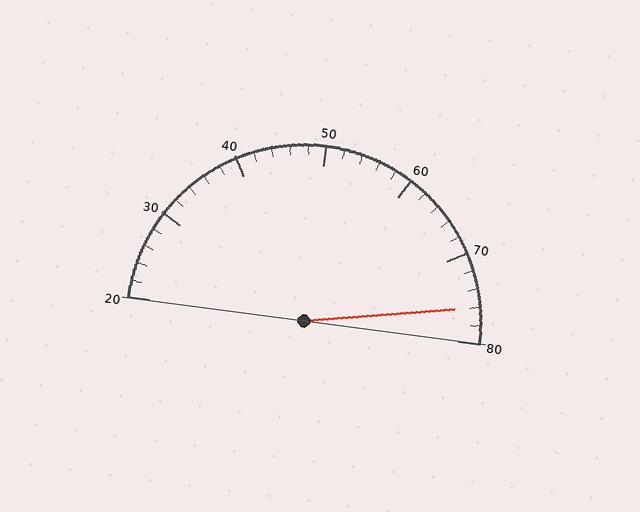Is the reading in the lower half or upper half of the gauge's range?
The reading is in the upper half of the range (20 to 80).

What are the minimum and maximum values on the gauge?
The gauge ranges from 20 to 80.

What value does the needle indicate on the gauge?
The needle indicates approximately 76.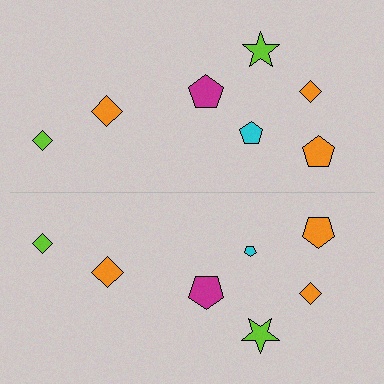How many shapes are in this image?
There are 14 shapes in this image.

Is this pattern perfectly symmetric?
No, the pattern is not perfectly symmetric. The cyan pentagon on the bottom side has a different size than its mirror counterpart.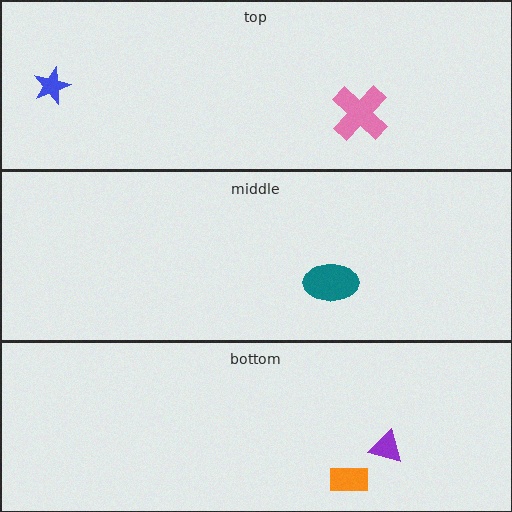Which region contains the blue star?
The top region.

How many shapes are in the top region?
2.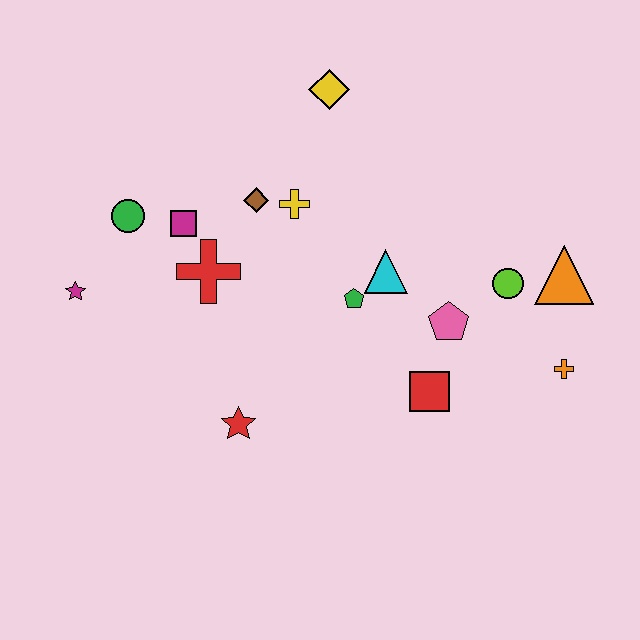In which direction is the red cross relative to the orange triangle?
The red cross is to the left of the orange triangle.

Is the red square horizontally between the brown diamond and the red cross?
No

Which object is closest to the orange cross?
The orange triangle is closest to the orange cross.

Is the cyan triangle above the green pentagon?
Yes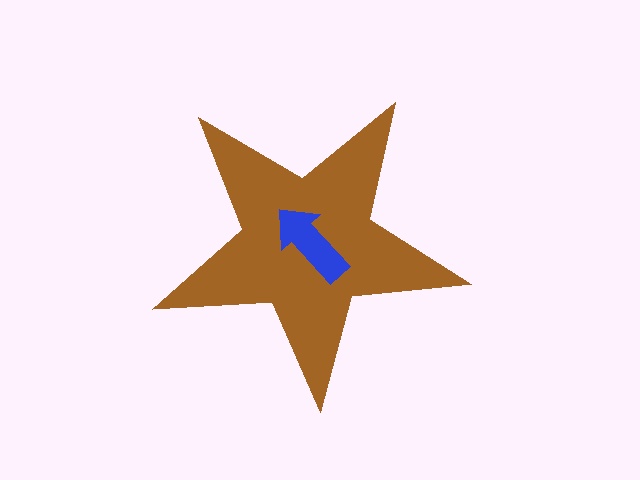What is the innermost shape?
The blue arrow.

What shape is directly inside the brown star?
The blue arrow.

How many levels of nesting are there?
2.